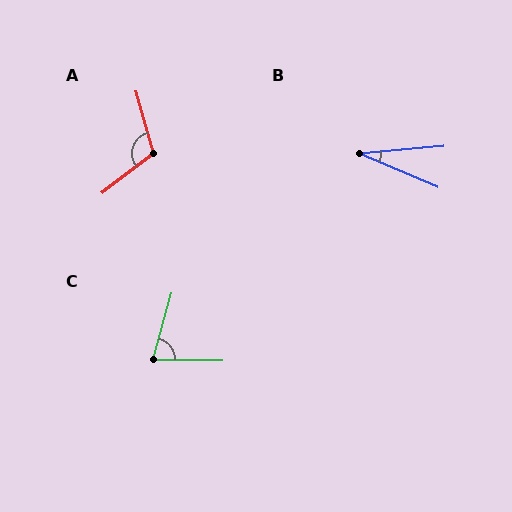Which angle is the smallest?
B, at approximately 28 degrees.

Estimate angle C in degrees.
Approximately 75 degrees.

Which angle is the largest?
A, at approximately 112 degrees.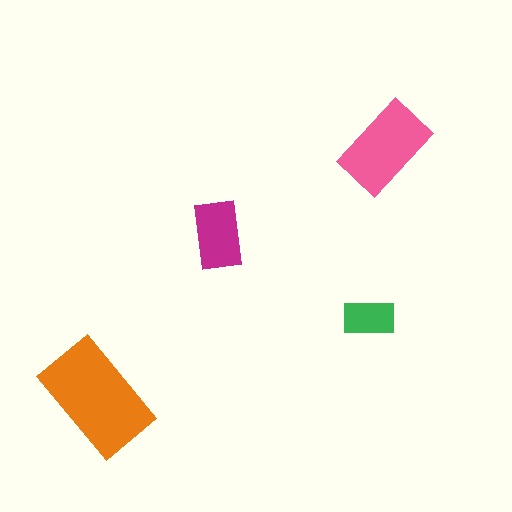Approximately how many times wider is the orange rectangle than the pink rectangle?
About 1.5 times wider.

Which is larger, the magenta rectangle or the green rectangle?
The magenta one.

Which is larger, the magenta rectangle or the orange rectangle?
The orange one.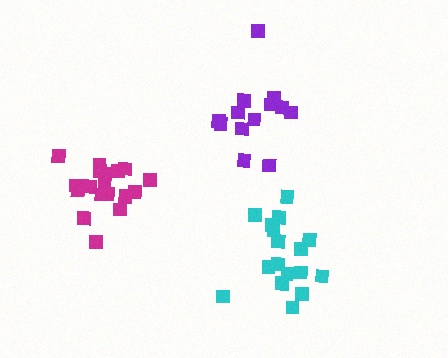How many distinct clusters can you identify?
There are 3 distinct clusters.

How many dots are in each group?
Group 1: 18 dots, Group 2: 17 dots, Group 3: 13 dots (48 total).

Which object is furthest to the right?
The cyan cluster is rightmost.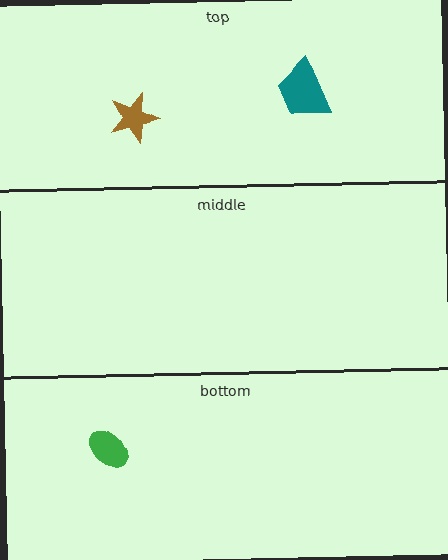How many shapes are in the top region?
2.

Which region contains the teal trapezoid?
The top region.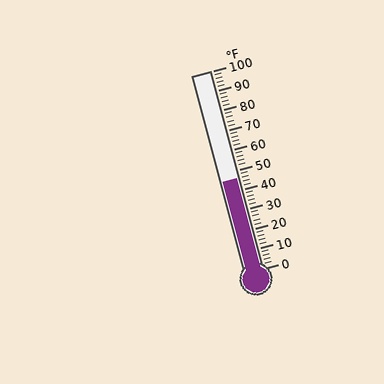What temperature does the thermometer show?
The thermometer shows approximately 46°F.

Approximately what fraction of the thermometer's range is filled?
The thermometer is filled to approximately 45% of its range.